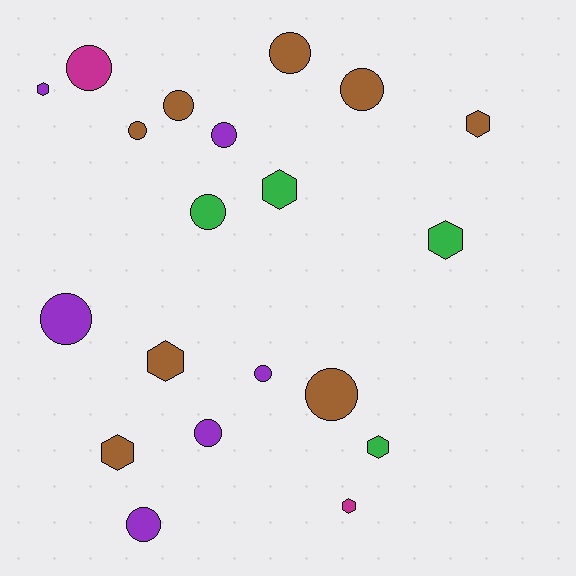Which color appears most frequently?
Brown, with 8 objects.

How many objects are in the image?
There are 20 objects.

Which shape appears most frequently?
Circle, with 12 objects.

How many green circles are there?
There is 1 green circle.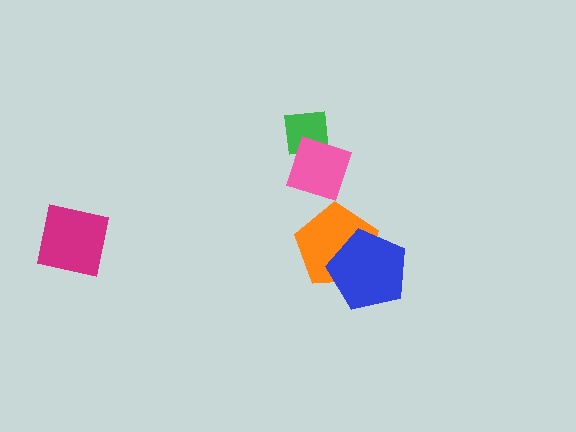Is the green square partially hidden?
Yes, it is partially covered by another shape.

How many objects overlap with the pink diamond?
1 object overlaps with the pink diamond.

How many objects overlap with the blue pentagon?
1 object overlaps with the blue pentagon.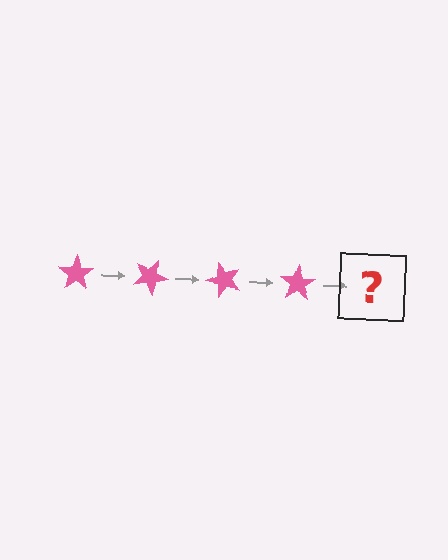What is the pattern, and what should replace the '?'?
The pattern is that the star rotates 25 degrees each step. The '?' should be a pink star rotated 100 degrees.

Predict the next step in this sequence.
The next step is a pink star rotated 100 degrees.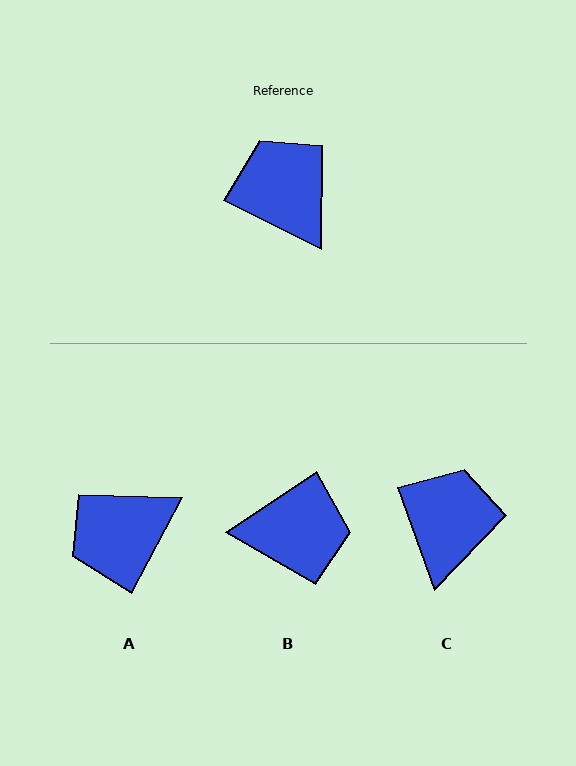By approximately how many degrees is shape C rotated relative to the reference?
Approximately 43 degrees clockwise.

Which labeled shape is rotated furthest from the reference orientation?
B, about 120 degrees away.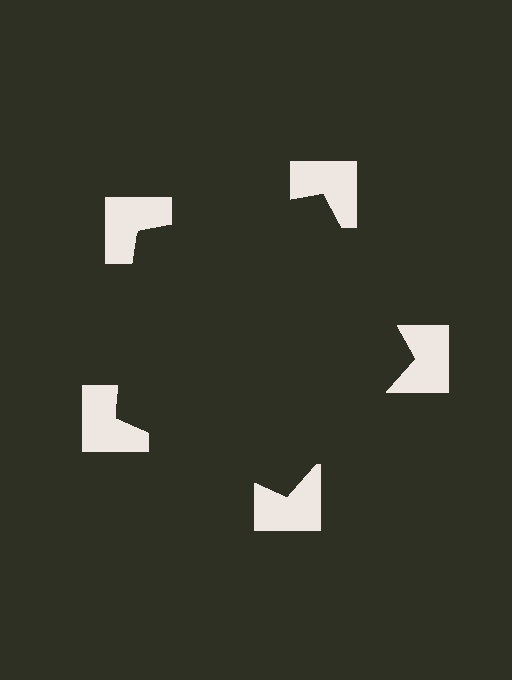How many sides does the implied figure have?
5 sides.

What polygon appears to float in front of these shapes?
An illusory pentagon — its edges are inferred from the aligned wedge cuts in the notched squares, not physically drawn.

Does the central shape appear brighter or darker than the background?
It typically appears slightly darker than the background, even though no actual brightness change is drawn.